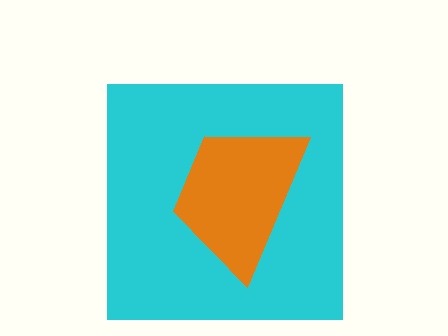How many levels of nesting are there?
2.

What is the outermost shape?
The cyan square.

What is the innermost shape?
The orange trapezoid.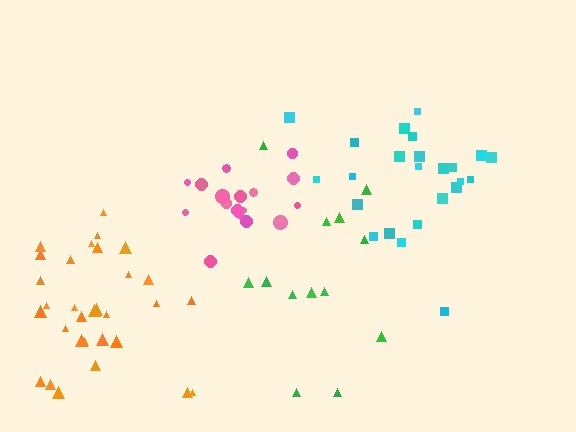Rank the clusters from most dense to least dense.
pink, cyan, orange, green.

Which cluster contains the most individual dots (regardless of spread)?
Orange (33).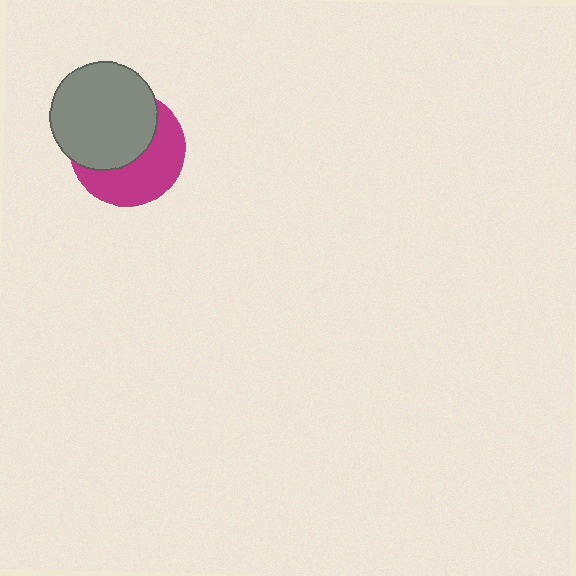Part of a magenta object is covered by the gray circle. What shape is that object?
It is a circle.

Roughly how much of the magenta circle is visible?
About half of it is visible (roughly 48%).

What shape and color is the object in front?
The object in front is a gray circle.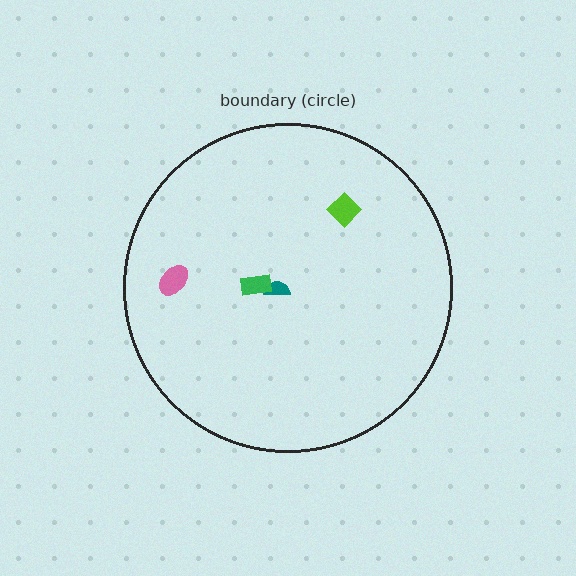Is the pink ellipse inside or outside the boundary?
Inside.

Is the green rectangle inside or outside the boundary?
Inside.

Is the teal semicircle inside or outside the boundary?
Inside.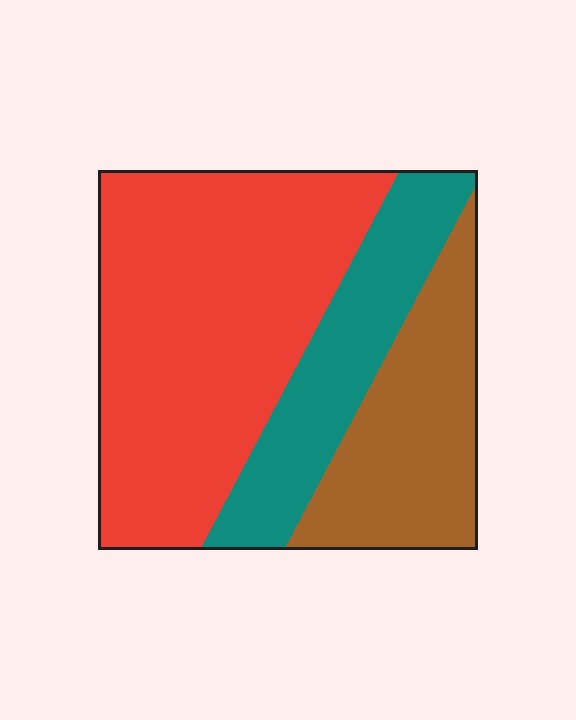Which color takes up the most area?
Red, at roughly 55%.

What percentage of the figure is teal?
Teal takes up between a sixth and a third of the figure.